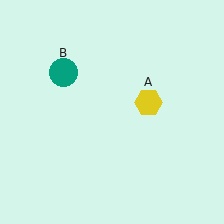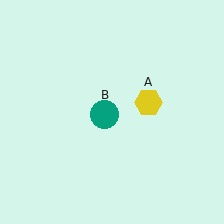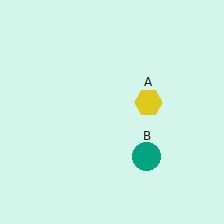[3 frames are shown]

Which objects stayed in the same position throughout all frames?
Yellow hexagon (object A) remained stationary.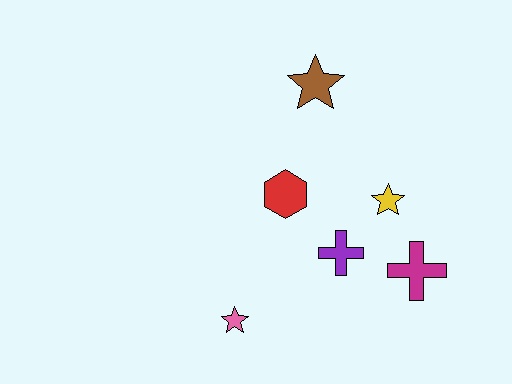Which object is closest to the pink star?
The purple cross is closest to the pink star.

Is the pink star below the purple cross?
Yes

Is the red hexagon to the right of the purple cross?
No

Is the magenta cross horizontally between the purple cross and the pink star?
No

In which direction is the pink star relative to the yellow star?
The pink star is to the left of the yellow star.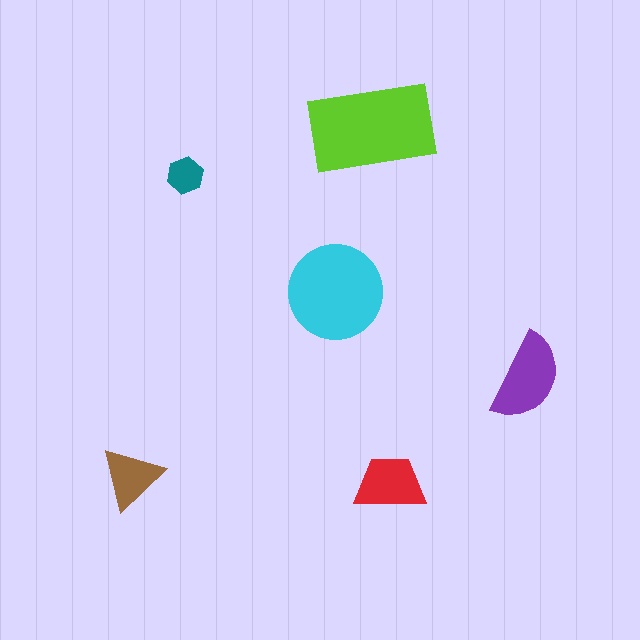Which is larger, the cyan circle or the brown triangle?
The cyan circle.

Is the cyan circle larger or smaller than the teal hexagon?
Larger.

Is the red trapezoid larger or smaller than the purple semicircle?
Smaller.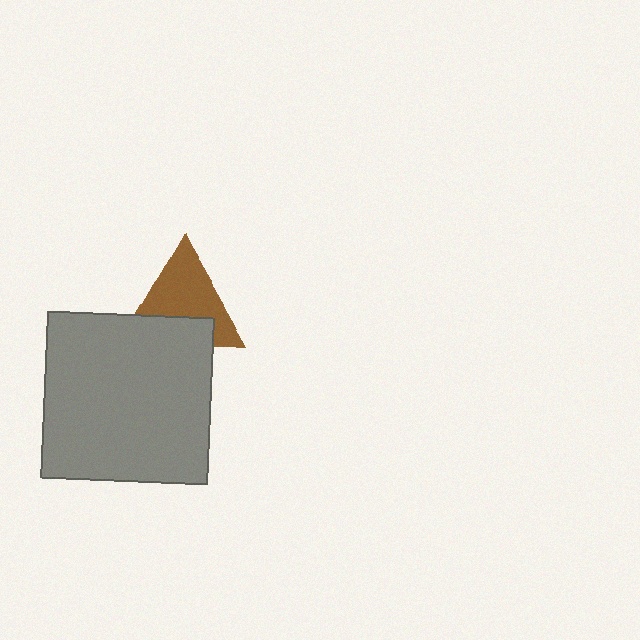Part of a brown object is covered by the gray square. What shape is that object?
It is a triangle.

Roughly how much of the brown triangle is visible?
About half of it is visible (roughly 63%).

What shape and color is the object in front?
The object in front is a gray square.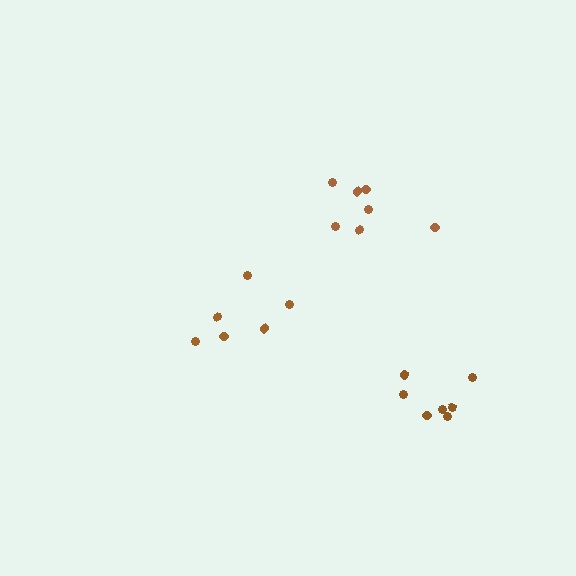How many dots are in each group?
Group 1: 6 dots, Group 2: 7 dots, Group 3: 7 dots (20 total).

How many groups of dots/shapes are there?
There are 3 groups.